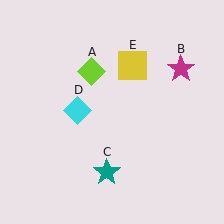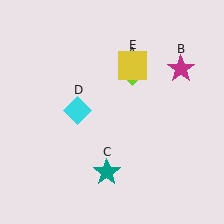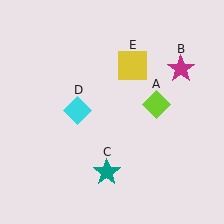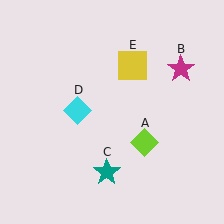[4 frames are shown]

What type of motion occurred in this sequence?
The lime diamond (object A) rotated clockwise around the center of the scene.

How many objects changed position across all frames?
1 object changed position: lime diamond (object A).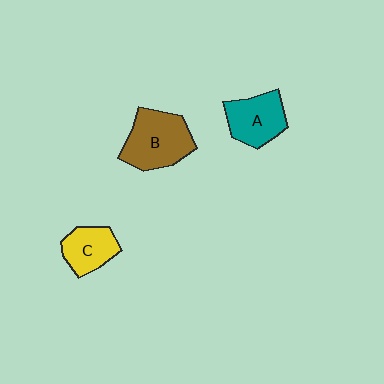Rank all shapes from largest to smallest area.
From largest to smallest: B (brown), A (teal), C (yellow).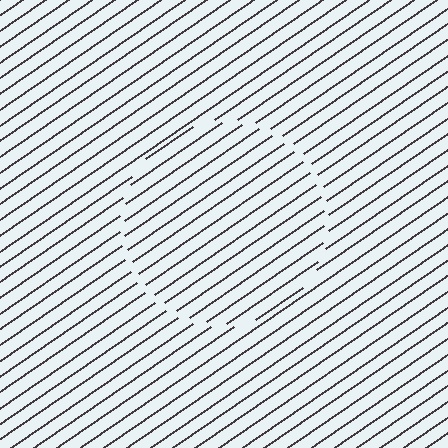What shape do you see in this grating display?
An illusory circle. The interior of the shape contains the same grating, shifted by half a period — the contour is defined by the phase discontinuity where line-ends from the inner and outer gratings abut.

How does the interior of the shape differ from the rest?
The interior of the shape contains the same grating, shifted by half a period — the contour is defined by the phase discontinuity where line-ends from the inner and outer gratings abut.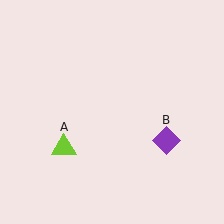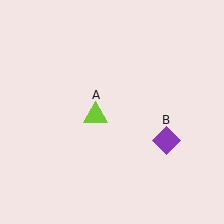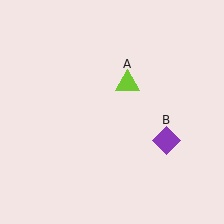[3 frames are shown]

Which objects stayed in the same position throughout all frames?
Purple diamond (object B) remained stationary.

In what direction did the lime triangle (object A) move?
The lime triangle (object A) moved up and to the right.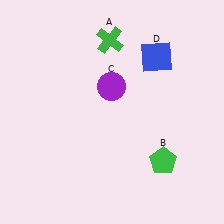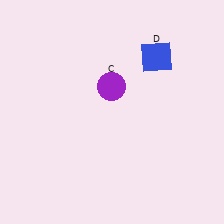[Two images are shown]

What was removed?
The green cross (A), the green pentagon (B) were removed in Image 2.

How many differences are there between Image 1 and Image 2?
There are 2 differences between the two images.